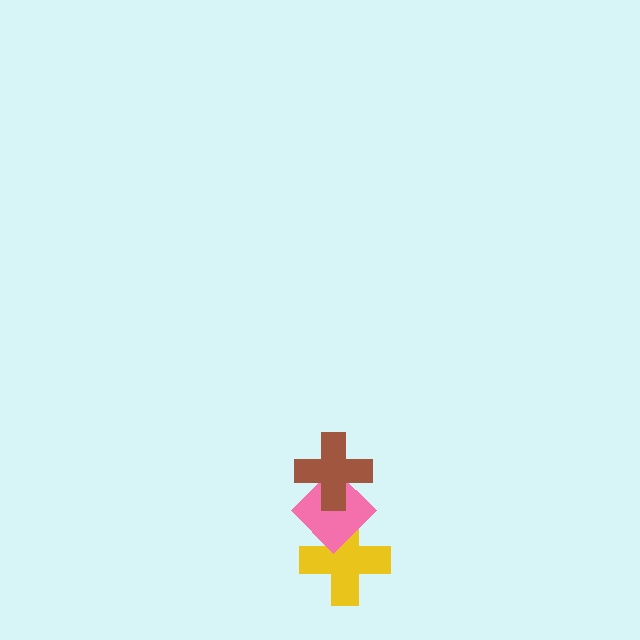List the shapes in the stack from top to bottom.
From top to bottom: the brown cross, the pink diamond, the yellow cross.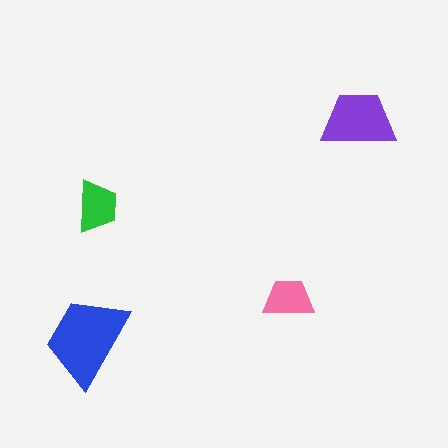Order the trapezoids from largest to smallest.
the blue one, the purple one, the green one, the pink one.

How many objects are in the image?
There are 4 objects in the image.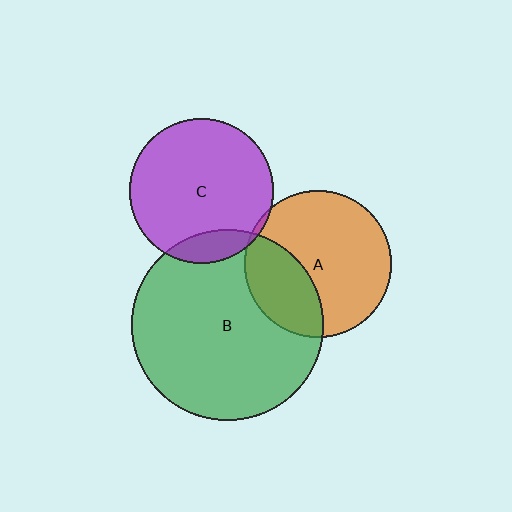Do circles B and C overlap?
Yes.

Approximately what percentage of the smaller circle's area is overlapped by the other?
Approximately 15%.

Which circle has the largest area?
Circle B (green).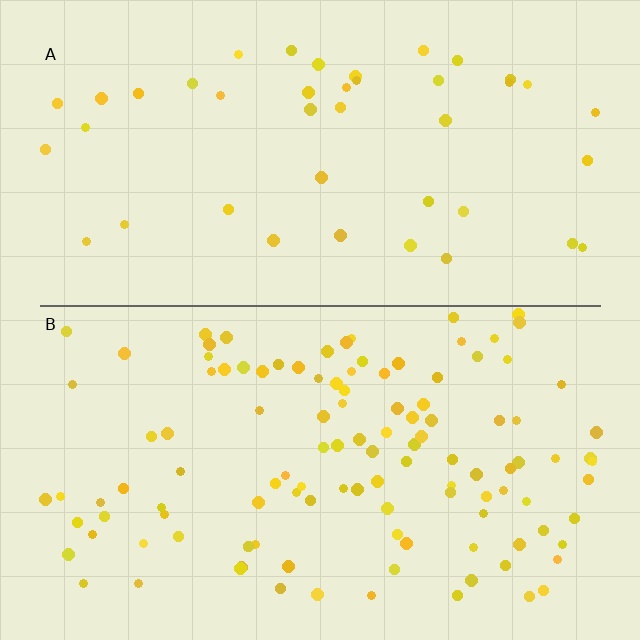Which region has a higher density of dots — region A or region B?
B (the bottom).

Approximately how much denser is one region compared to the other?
Approximately 2.8× — region B over region A.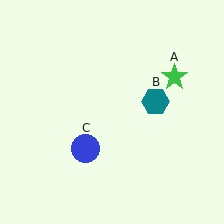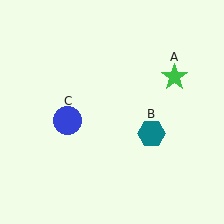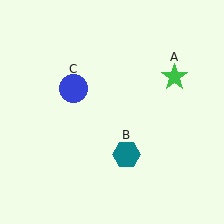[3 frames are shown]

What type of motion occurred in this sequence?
The teal hexagon (object B), blue circle (object C) rotated clockwise around the center of the scene.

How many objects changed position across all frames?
2 objects changed position: teal hexagon (object B), blue circle (object C).